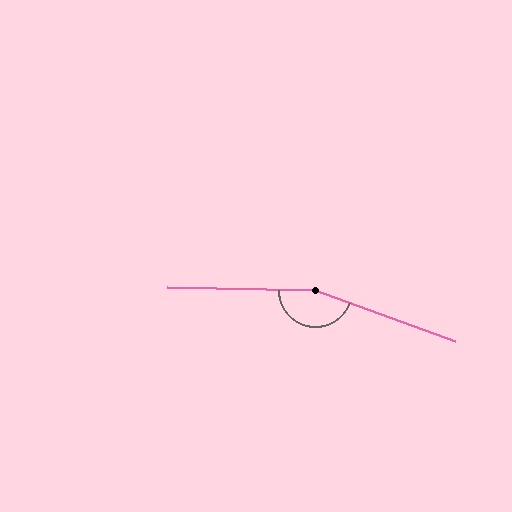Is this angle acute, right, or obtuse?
It is obtuse.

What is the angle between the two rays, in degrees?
Approximately 161 degrees.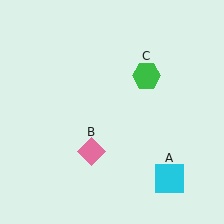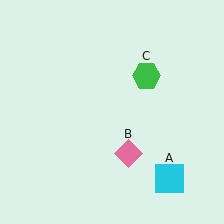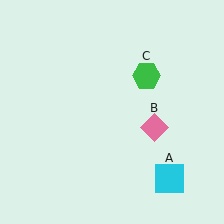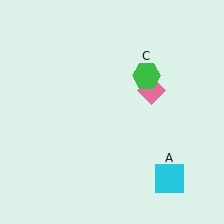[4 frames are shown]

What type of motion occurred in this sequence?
The pink diamond (object B) rotated counterclockwise around the center of the scene.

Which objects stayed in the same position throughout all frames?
Cyan square (object A) and green hexagon (object C) remained stationary.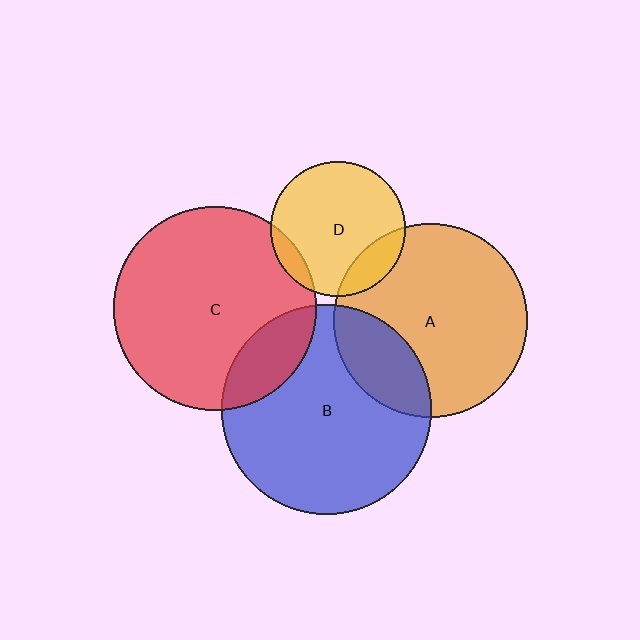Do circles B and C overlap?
Yes.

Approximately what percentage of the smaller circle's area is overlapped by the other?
Approximately 15%.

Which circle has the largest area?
Circle B (blue).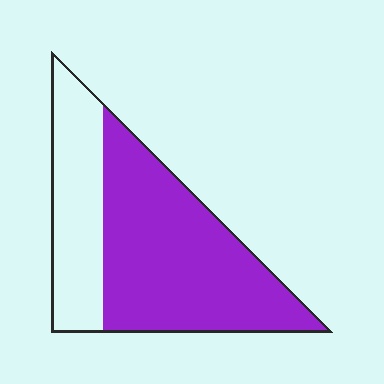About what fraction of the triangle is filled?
About two thirds (2/3).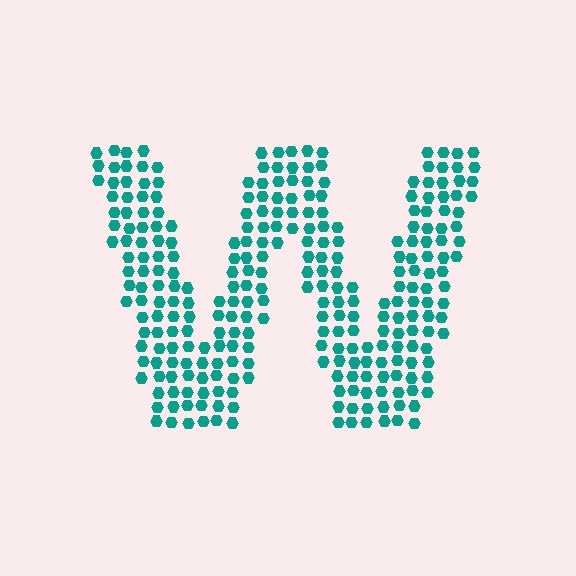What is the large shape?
The large shape is the letter W.